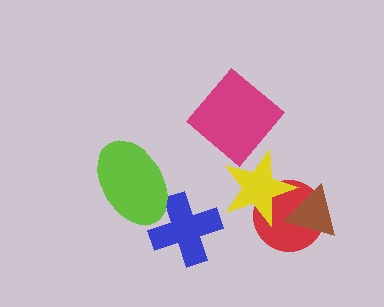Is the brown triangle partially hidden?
Yes, it is partially covered by another shape.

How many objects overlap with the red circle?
2 objects overlap with the red circle.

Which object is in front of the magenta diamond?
The yellow star is in front of the magenta diamond.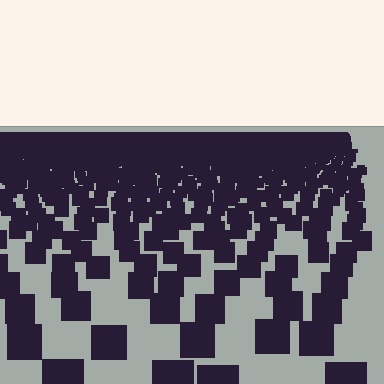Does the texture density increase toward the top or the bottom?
Density increases toward the top.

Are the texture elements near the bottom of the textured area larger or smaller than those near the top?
Larger. Near the bottom, elements are closer to the viewer and appear at a bigger on-screen size.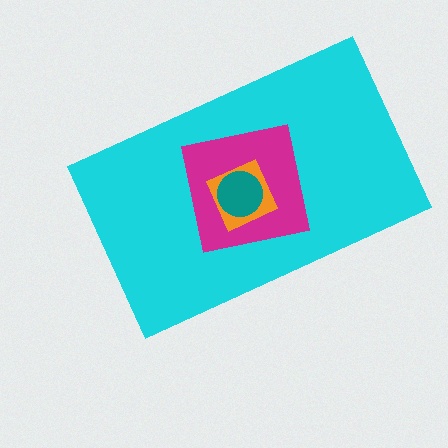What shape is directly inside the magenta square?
The orange diamond.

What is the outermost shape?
The cyan rectangle.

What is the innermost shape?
The teal circle.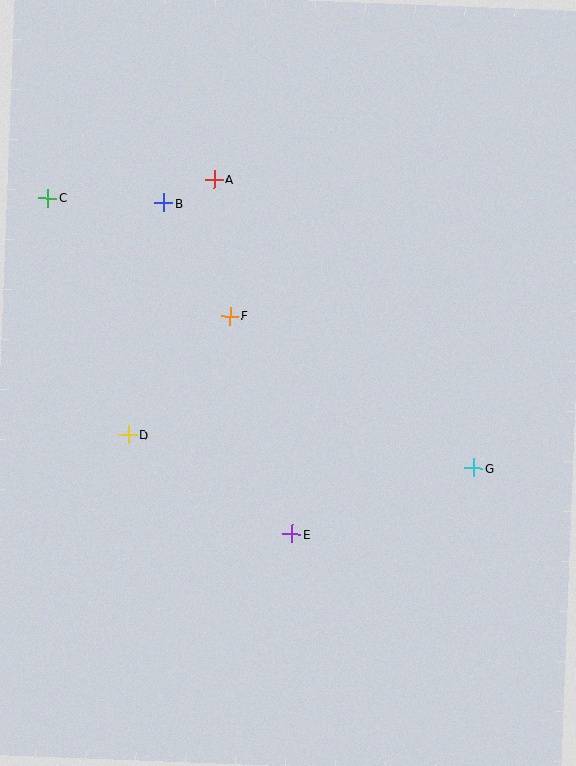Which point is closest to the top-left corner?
Point C is closest to the top-left corner.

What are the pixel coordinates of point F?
Point F is at (230, 316).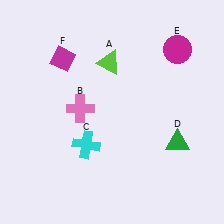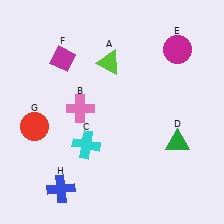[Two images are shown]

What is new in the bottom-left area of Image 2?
A red circle (G) was added in the bottom-left area of Image 2.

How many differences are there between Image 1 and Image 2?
There are 2 differences between the two images.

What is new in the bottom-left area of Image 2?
A blue cross (H) was added in the bottom-left area of Image 2.